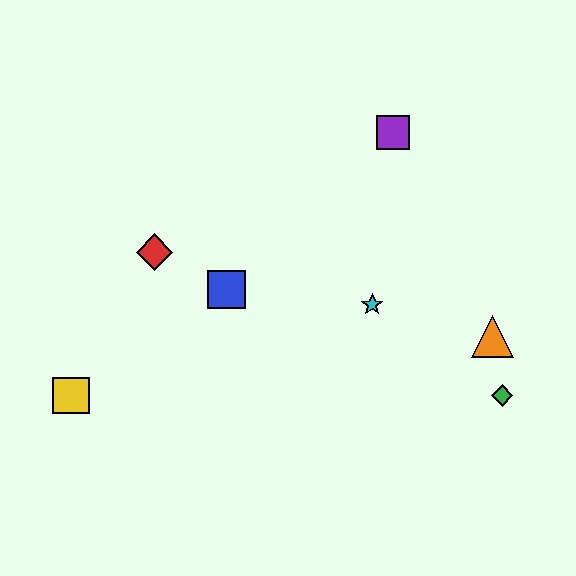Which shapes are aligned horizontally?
The green diamond, the yellow square are aligned horizontally.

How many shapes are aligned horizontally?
2 shapes (the green diamond, the yellow square) are aligned horizontally.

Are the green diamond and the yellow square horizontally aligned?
Yes, both are at y≈396.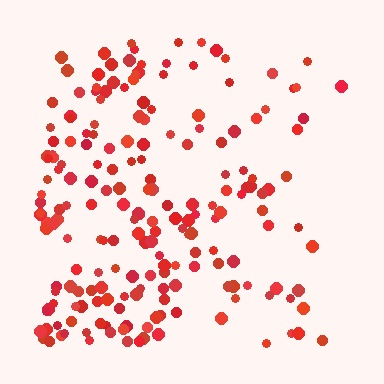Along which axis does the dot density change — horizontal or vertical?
Horizontal.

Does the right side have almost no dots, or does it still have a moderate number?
Still a moderate number, just noticeably fewer than the left.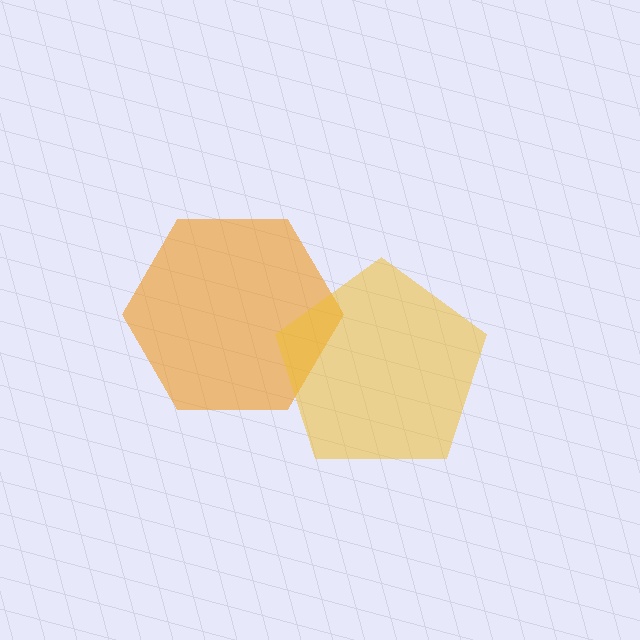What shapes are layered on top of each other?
The layered shapes are: an orange hexagon, a yellow pentagon.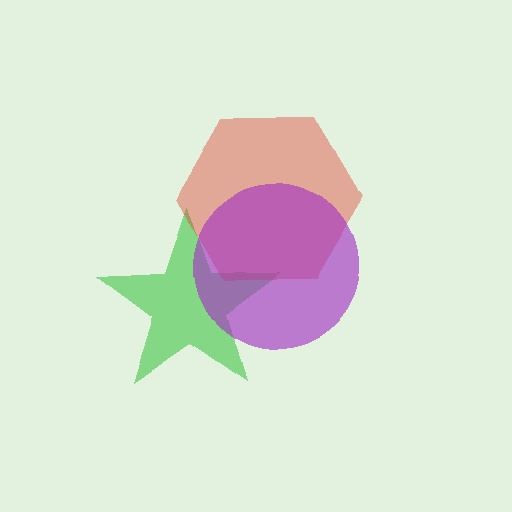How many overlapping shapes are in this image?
There are 3 overlapping shapes in the image.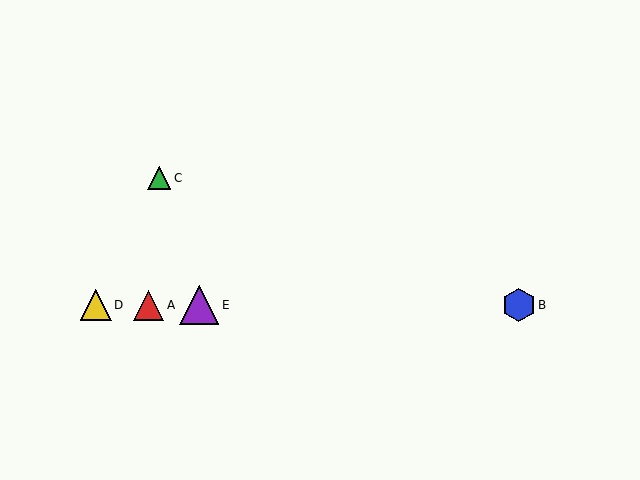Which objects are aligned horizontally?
Objects A, B, D, E are aligned horizontally.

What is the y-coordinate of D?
Object D is at y≈305.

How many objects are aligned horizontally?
4 objects (A, B, D, E) are aligned horizontally.